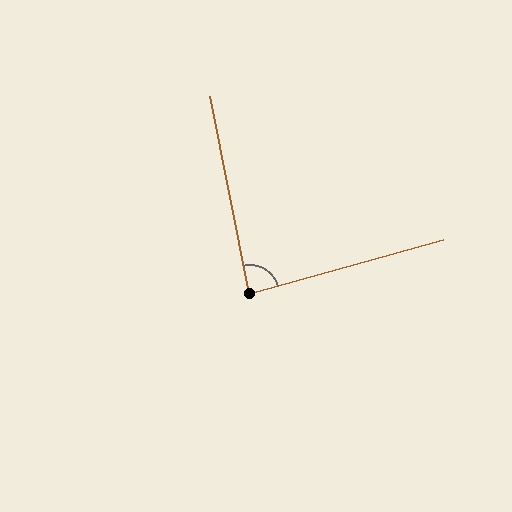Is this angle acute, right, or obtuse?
It is approximately a right angle.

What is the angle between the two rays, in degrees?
Approximately 86 degrees.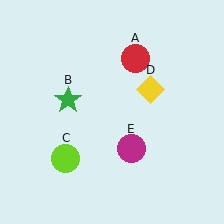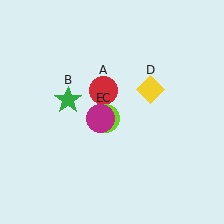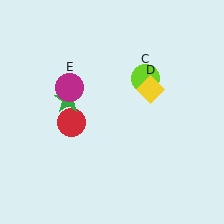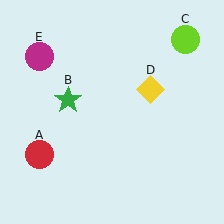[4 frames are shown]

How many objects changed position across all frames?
3 objects changed position: red circle (object A), lime circle (object C), magenta circle (object E).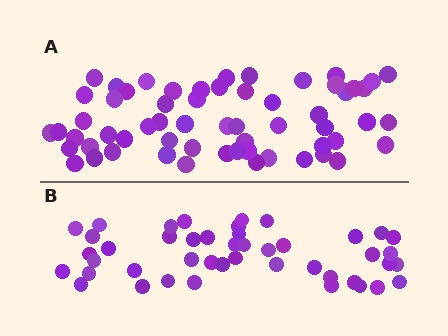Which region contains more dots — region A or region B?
Region A (the top region) has more dots.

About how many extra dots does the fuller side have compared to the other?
Region A has approximately 15 more dots than region B.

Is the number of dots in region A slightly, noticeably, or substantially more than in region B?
Region A has noticeably more, but not dramatically so. The ratio is roughly 1.3 to 1.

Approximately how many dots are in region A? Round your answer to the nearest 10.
About 60 dots.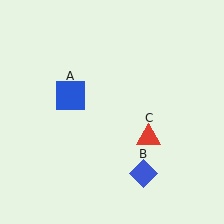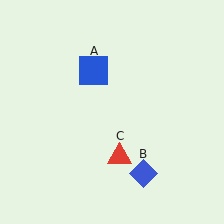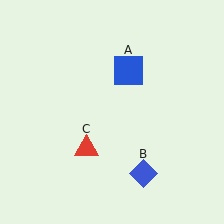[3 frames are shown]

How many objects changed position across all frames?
2 objects changed position: blue square (object A), red triangle (object C).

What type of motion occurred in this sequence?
The blue square (object A), red triangle (object C) rotated clockwise around the center of the scene.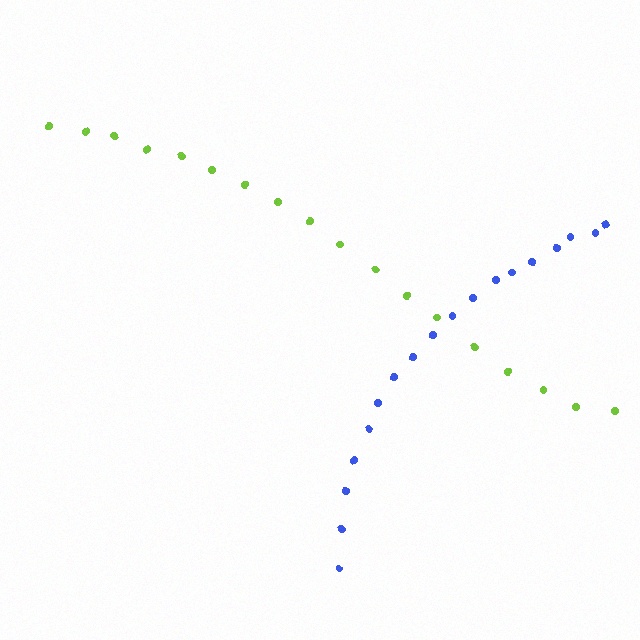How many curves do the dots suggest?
There are 2 distinct paths.